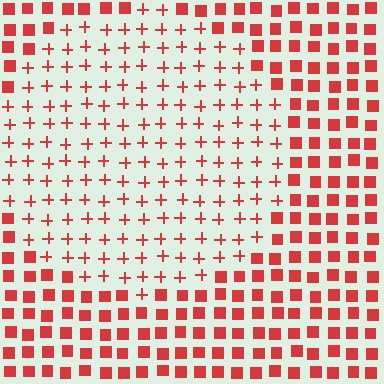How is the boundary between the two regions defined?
The boundary is defined by a change in element shape: plus signs inside vs. squares outside. All elements share the same color and spacing.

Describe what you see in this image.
The image is filled with small red elements arranged in a uniform grid. A circle-shaped region contains plus signs, while the surrounding area contains squares. The boundary is defined purely by the change in element shape.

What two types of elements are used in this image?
The image uses plus signs inside the circle region and squares outside it.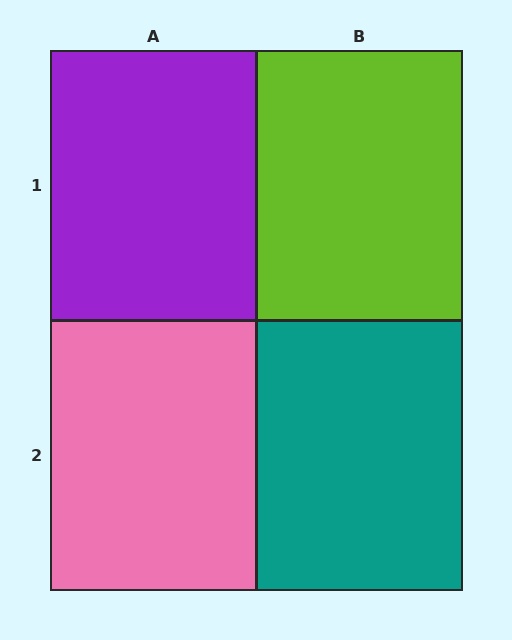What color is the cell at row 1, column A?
Purple.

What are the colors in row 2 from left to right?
Pink, teal.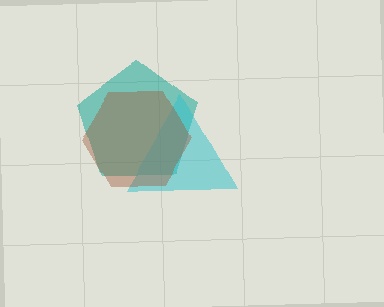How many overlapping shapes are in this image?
There are 3 overlapping shapes in the image.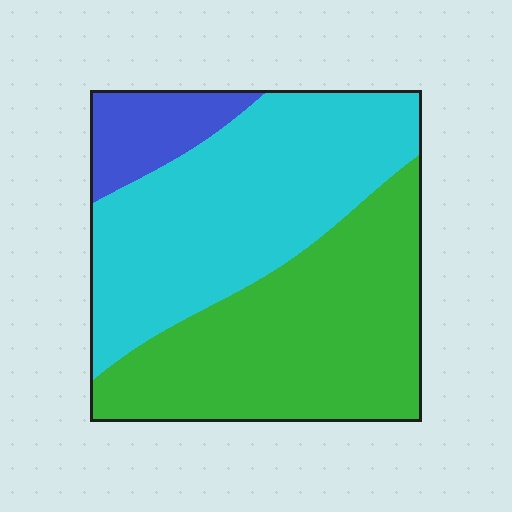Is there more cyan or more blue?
Cyan.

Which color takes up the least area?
Blue, at roughly 10%.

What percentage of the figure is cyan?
Cyan covers roughly 45% of the figure.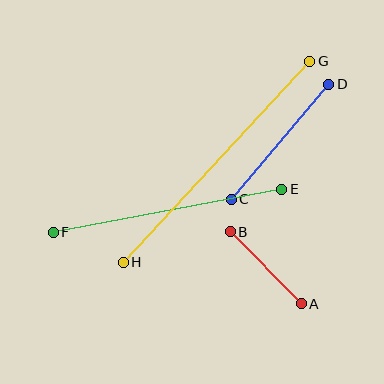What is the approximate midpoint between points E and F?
The midpoint is at approximately (167, 211) pixels.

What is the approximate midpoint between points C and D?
The midpoint is at approximately (280, 142) pixels.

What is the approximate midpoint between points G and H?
The midpoint is at approximately (216, 162) pixels.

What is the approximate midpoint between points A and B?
The midpoint is at approximately (266, 268) pixels.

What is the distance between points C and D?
The distance is approximately 151 pixels.